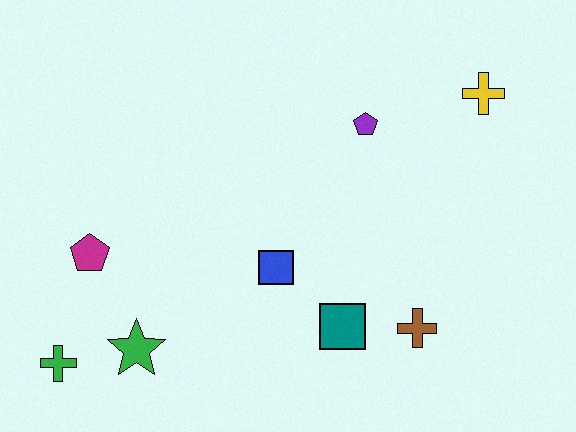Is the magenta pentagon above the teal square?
Yes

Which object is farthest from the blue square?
The yellow cross is farthest from the blue square.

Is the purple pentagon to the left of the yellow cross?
Yes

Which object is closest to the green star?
The green cross is closest to the green star.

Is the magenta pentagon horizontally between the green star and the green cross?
Yes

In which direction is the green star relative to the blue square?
The green star is to the left of the blue square.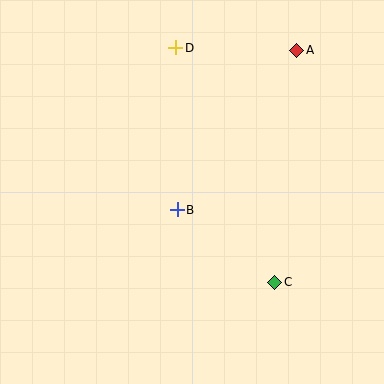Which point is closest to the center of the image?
Point B at (177, 210) is closest to the center.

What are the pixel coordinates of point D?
Point D is at (176, 48).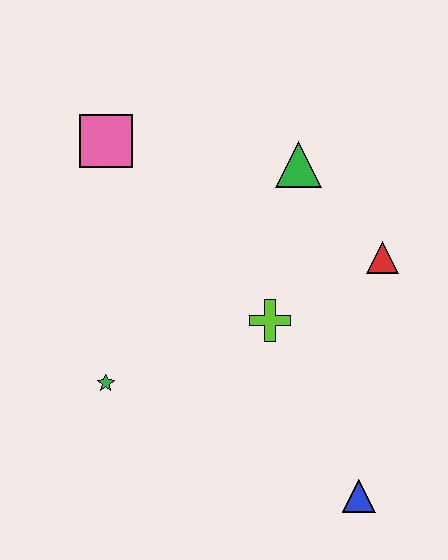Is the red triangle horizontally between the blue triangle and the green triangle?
No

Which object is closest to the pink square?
The green triangle is closest to the pink square.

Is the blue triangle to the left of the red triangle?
Yes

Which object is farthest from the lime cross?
The pink square is farthest from the lime cross.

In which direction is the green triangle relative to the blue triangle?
The green triangle is above the blue triangle.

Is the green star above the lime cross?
No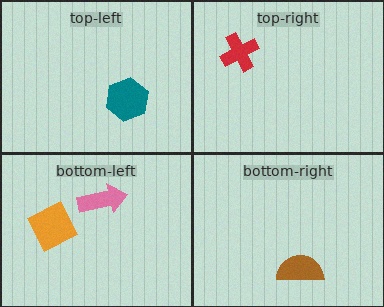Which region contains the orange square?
The bottom-left region.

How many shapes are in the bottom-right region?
1.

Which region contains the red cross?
The top-right region.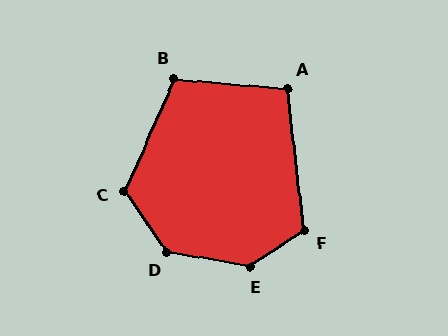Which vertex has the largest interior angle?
E, at approximately 137 degrees.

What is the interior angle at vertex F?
Approximately 117 degrees (obtuse).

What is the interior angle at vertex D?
Approximately 134 degrees (obtuse).